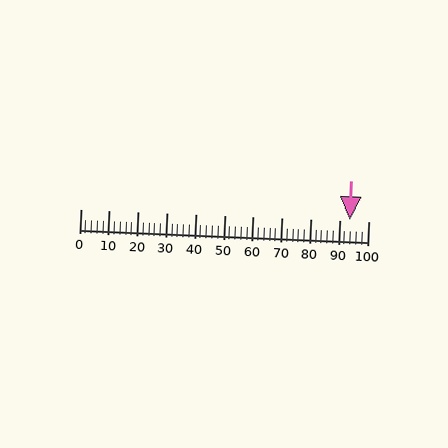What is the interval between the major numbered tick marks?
The major tick marks are spaced 10 units apart.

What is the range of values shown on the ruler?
The ruler shows values from 0 to 100.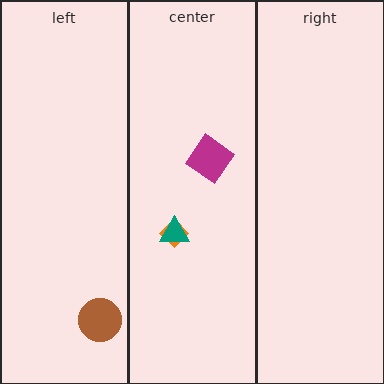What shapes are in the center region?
The orange diamond, the magenta diamond, the teal triangle.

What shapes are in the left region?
The brown circle.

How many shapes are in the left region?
1.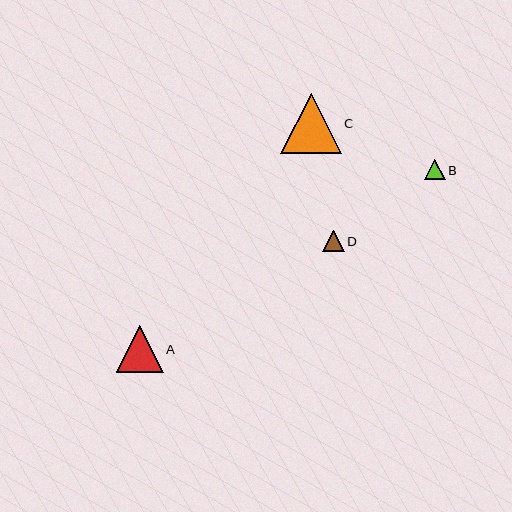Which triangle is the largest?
Triangle C is the largest with a size of approximately 60 pixels.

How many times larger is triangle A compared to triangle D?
Triangle A is approximately 2.2 times the size of triangle D.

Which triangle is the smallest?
Triangle B is the smallest with a size of approximately 21 pixels.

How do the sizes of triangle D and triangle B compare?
Triangle D and triangle B are approximately the same size.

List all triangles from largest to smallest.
From largest to smallest: C, A, D, B.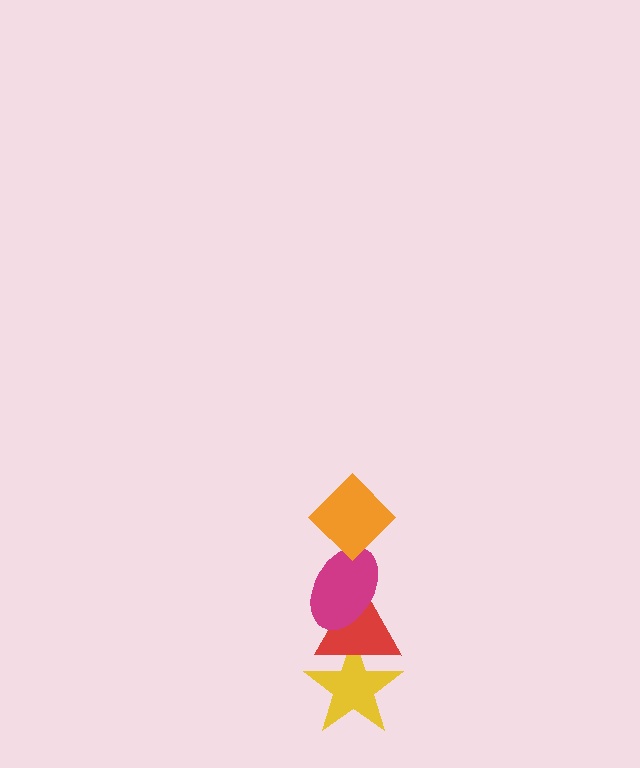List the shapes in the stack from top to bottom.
From top to bottom: the orange diamond, the magenta ellipse, the red triangle, the yellow star.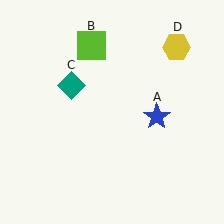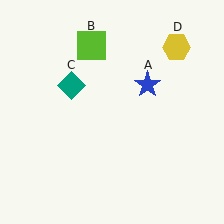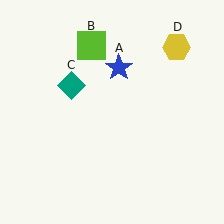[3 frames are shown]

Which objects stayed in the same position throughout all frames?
Lime square (object B) and teal diamond (object C) and yellow hexagon (object D) remained stationary.